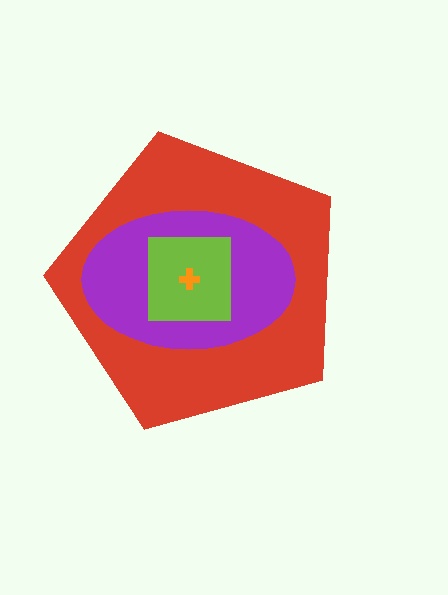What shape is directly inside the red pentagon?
The purple ellipse.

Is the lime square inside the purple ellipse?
Yes.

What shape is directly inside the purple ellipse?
The lime square.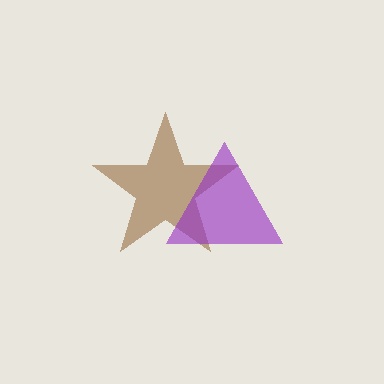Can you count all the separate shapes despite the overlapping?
Yes, there are 2 separate shapes.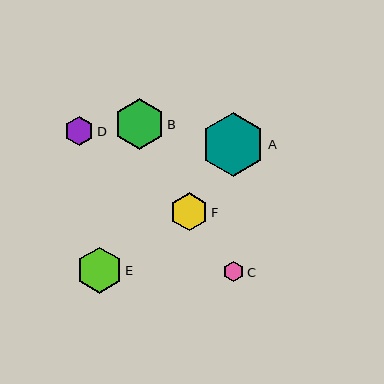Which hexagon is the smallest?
Hexagon C is the smallest with a size of approximately 20 pixels.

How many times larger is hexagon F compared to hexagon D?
Hexagon F is approximately 1.3 times the size of hexagon D.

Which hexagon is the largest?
Hexagon A is the largest with a size of approximately 63 pixels.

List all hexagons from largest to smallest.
From largest to smallest: A, B, E, F, D, C.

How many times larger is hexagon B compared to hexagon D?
Hexagon B is approximately 1.7 times the size of hexagon D.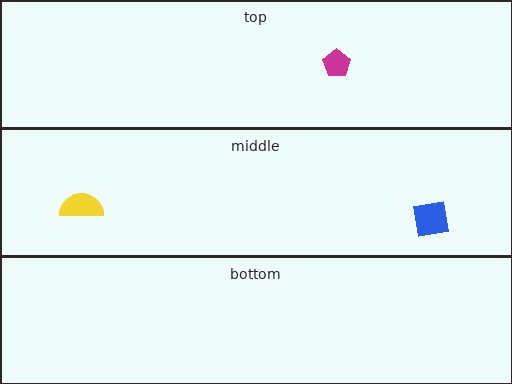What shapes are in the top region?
The magenta pentagon.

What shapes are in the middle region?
The blue square, the yellow semicircle.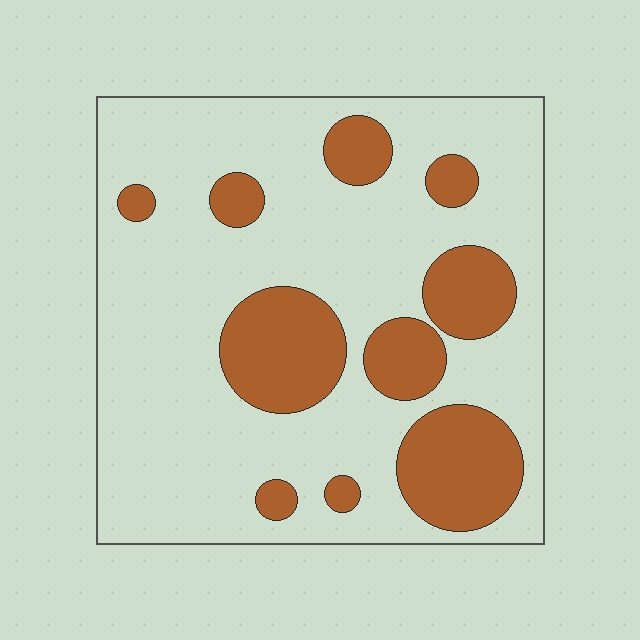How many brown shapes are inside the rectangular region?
10.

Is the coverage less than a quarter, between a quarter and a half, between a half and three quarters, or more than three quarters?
Between a quarter and a half.